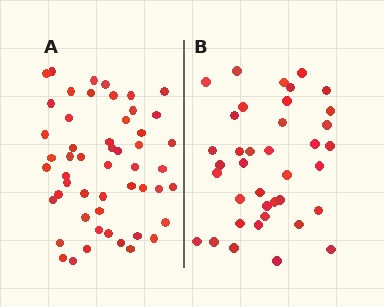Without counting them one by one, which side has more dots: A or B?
Region A (the left region) has more dots.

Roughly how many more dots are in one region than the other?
Region A has approximately 15 more dots than region B.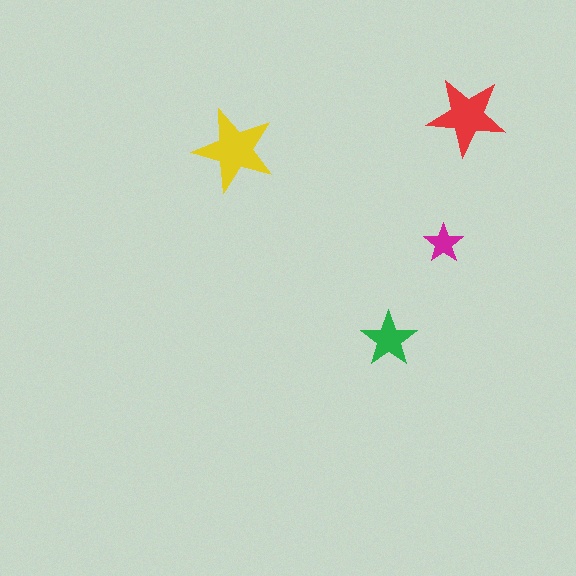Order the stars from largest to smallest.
the yellow one, the red one, the green one, the magenta one.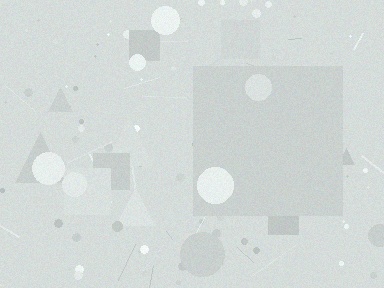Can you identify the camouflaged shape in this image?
The camouflaged shape is a square.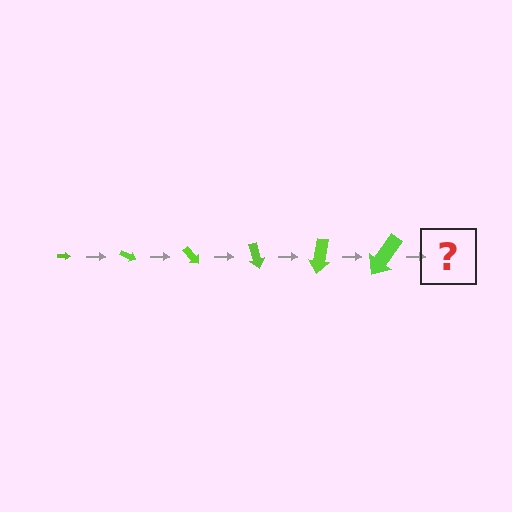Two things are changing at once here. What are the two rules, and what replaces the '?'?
The two rules are that the arrow grows larger each step and it rotates 25 degrees each step. The '?' should be an arrow, larger than the previous one and rotated 150 degrees from the start.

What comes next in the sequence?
The next element should be an arrow, larger than the previous one and rotated 150 degrees from the start.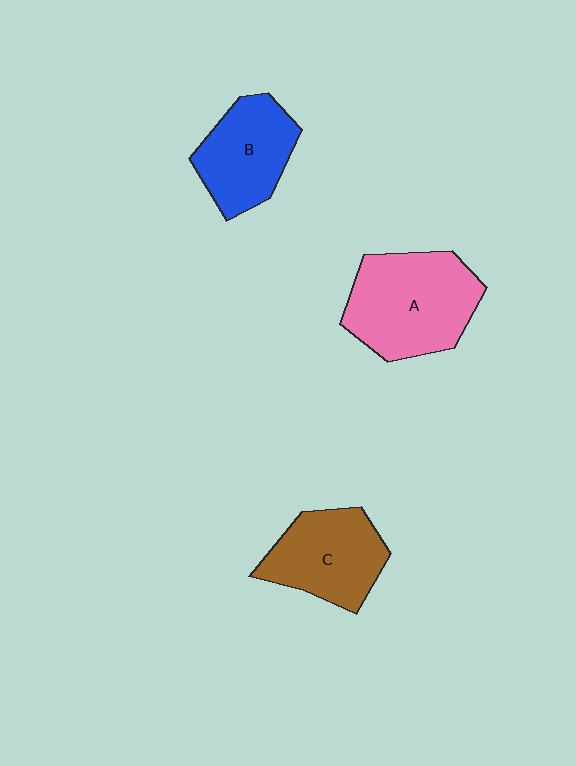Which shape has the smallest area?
Shape B (blue).